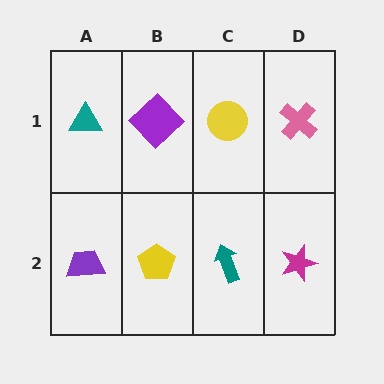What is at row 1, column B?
A purple diamond.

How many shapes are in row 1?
4 shapes.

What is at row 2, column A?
A purple trapezoid.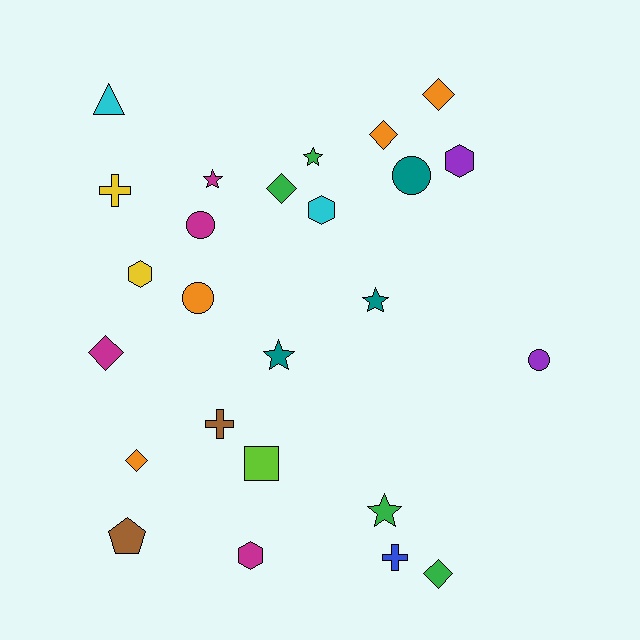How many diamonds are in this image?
There are 6 diamonds.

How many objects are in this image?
There are 25 objects.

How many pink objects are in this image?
There are no pink objects.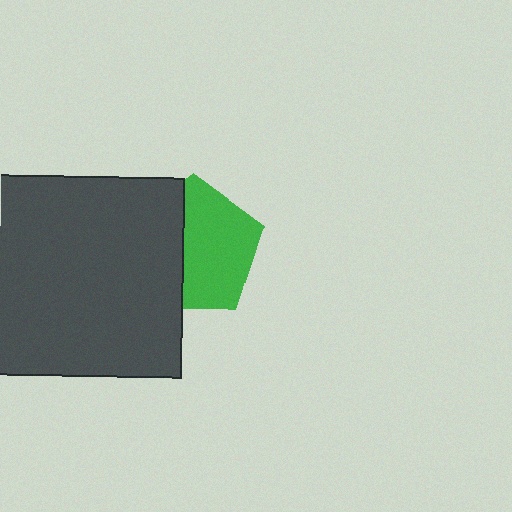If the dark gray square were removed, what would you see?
You would see the complete green pentagon.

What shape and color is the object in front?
The object in front is a dark gray square.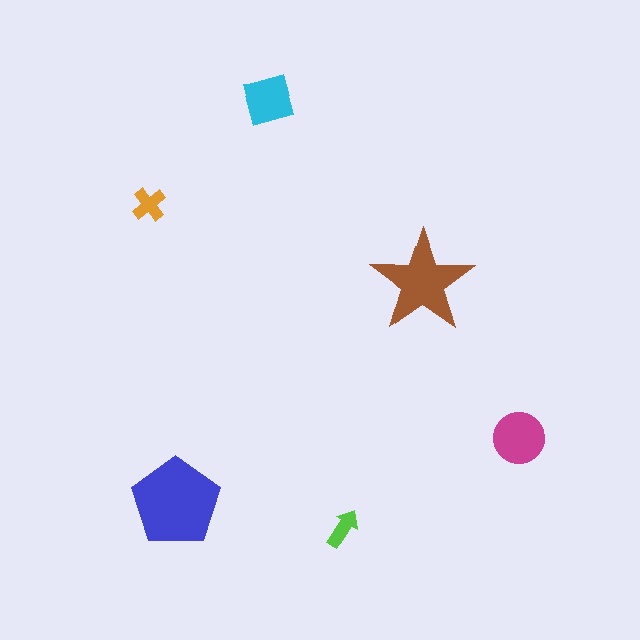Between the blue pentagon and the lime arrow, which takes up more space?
The blue pentagon.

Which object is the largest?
The blue pentagon.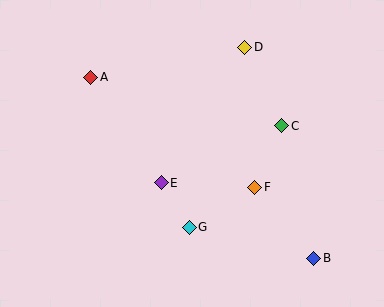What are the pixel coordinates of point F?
Point F is at (255, 187).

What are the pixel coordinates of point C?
Point C is at (282, 126).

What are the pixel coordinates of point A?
Point A is at (91, 77).